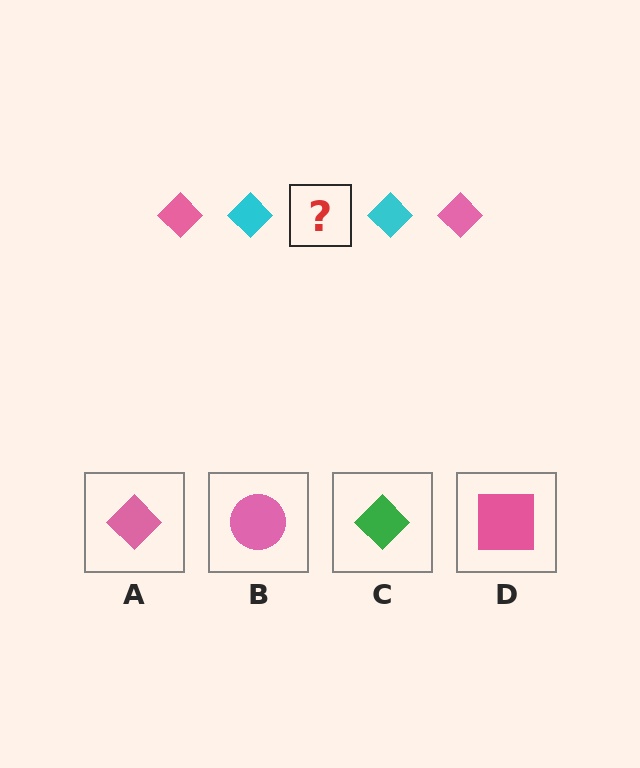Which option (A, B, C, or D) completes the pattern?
A.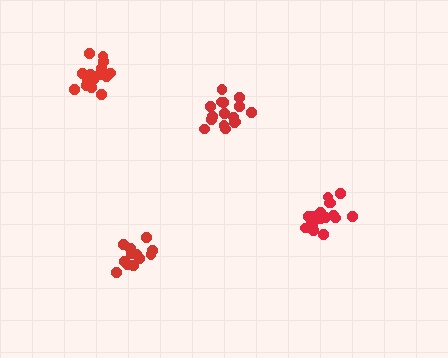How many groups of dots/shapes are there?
There are 4 groups.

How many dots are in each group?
Group 1: 16 dots, Group 2: 13 dots, Group 3: 16 dots, Group 4: 18 dots (63 total).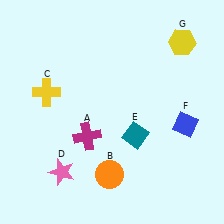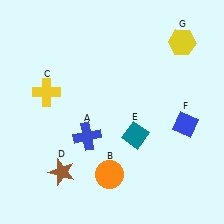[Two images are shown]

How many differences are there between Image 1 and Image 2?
There are 2 differences between the two images.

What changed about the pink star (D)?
In Image 1, D is pink. In Image 2, it changed to brown.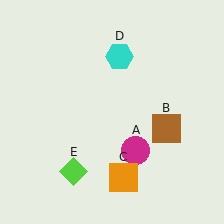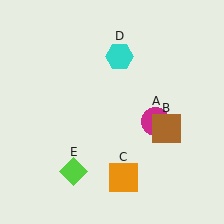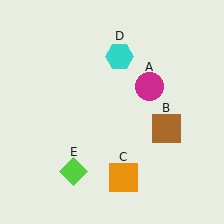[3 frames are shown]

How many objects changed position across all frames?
1 object changed position: magenta circle (object A).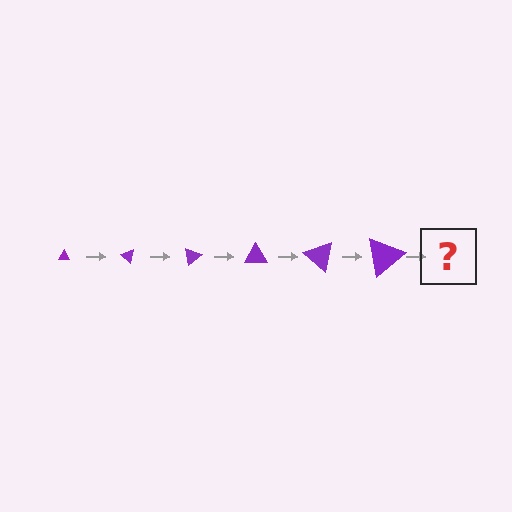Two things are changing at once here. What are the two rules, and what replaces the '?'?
The two rules are that the triangle grows larger each step and it rotates 40 degrees each step. The '?' should be a triangle, larger than the previous one and rotated 240 degrees from the start.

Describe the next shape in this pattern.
It should be a triangle, larger than the previous one and rotated 240 degrees from the start.